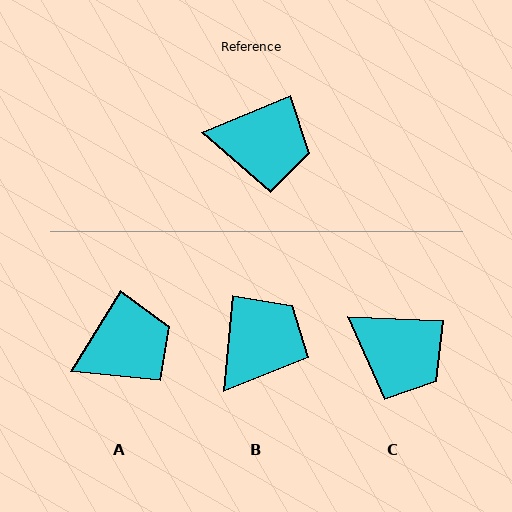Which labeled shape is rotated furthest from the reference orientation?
B, about 62 degrees away.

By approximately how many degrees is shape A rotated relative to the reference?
Approximately 36 degrees counter-clockwise.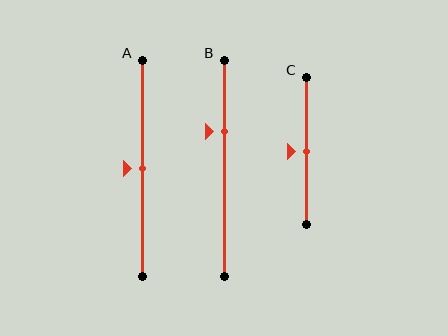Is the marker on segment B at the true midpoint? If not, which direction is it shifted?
No, the marker on segment B is shifted upward by about 17% of the segment length.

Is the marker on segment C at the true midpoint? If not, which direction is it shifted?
Yes, the marker on segment C is at the true midpoint.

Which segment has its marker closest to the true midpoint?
Segment A has its marker closest to the true midpoint.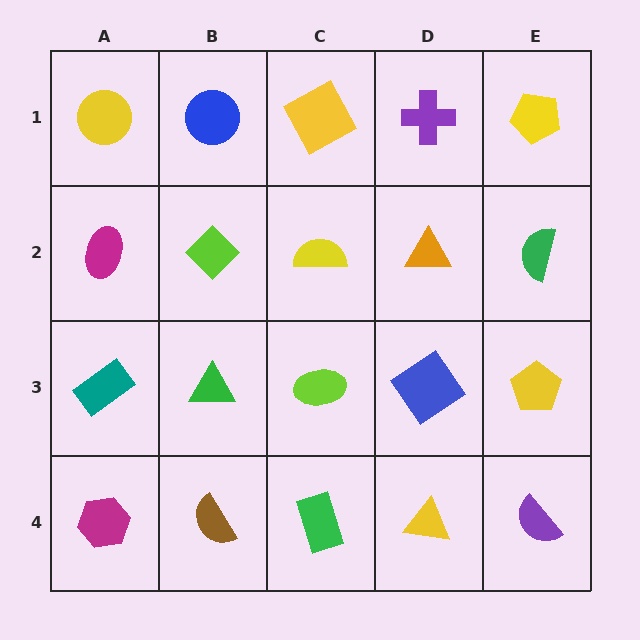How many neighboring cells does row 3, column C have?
4.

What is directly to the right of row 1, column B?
A yellow square.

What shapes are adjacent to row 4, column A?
A teal rectangle (row 3, column A), a brown semicircle (row 4, column B).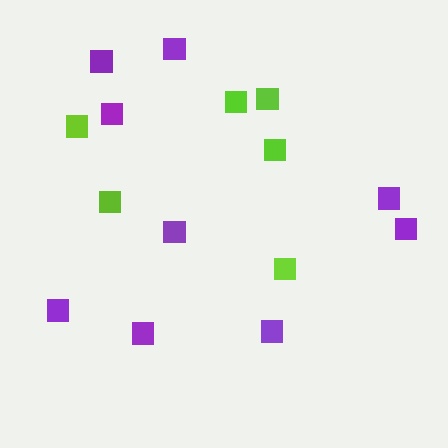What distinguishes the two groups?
There are 2 groups: one group of purple squares (9) and one group of lime squares (6).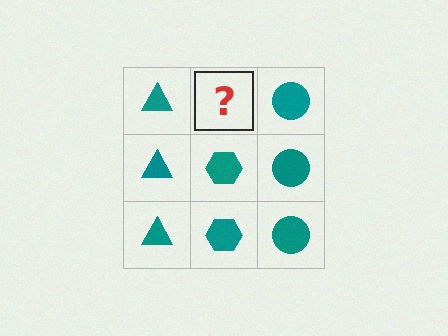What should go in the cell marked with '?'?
The missing cell should contain a teal hexagon.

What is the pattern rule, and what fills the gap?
The rule is that each column has a consistent shape. The gap should be filled with a teal hexagon.